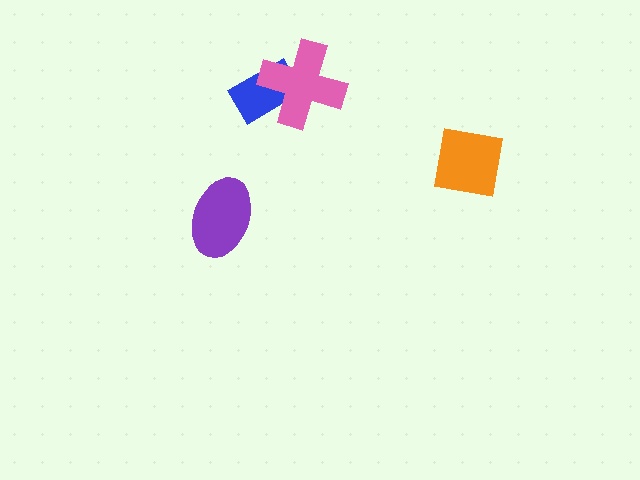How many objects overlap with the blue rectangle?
1 object overlaps with the blue rectangle.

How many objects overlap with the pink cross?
1 object overlaps with the pink cross.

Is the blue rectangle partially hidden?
Yes, it is partially covered by another shape.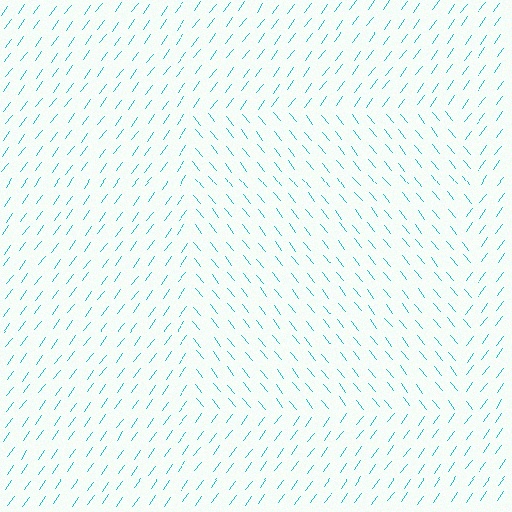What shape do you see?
I see a rectangle.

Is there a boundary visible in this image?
Yes, there is a texture boundary formed by a change in line orientation.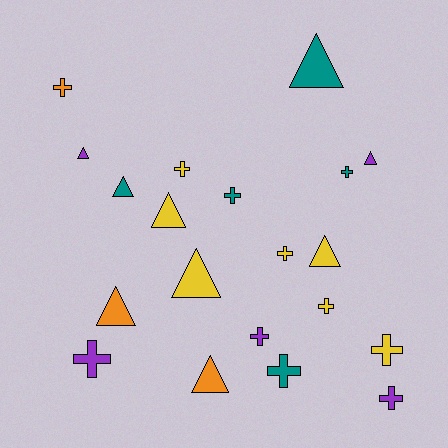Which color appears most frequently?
Yellow, with 7 objects.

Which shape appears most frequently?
Cross, with 11 objects.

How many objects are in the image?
There are 20 objects.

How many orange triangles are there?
There are 2 orange triangles.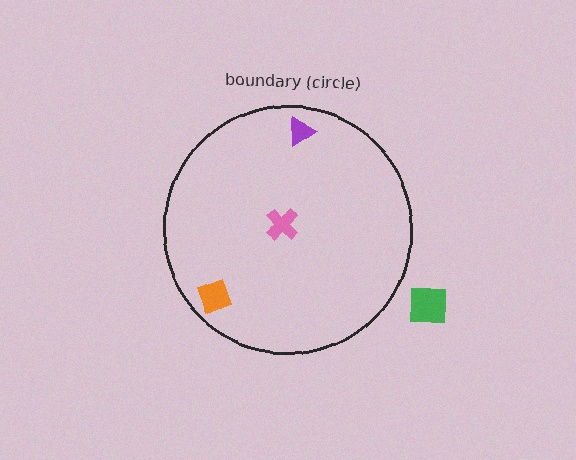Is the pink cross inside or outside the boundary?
Inside.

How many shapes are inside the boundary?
3 inside, 1 outside.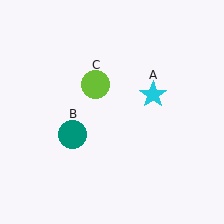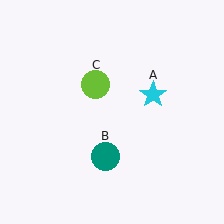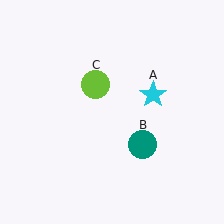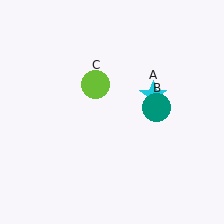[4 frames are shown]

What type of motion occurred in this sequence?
The teal circle (object B) rotated counterclockwise around the center of the scene.